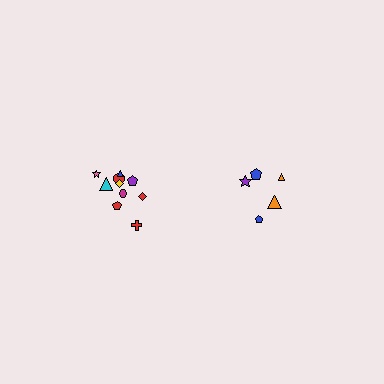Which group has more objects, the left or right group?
The left group.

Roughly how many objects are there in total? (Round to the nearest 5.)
Roughly 15 objects in total.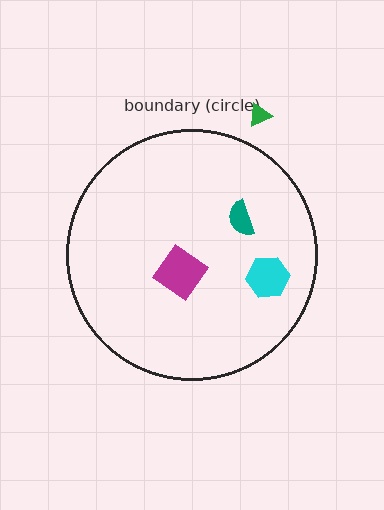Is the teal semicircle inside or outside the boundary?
Inside.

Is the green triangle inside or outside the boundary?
Outside.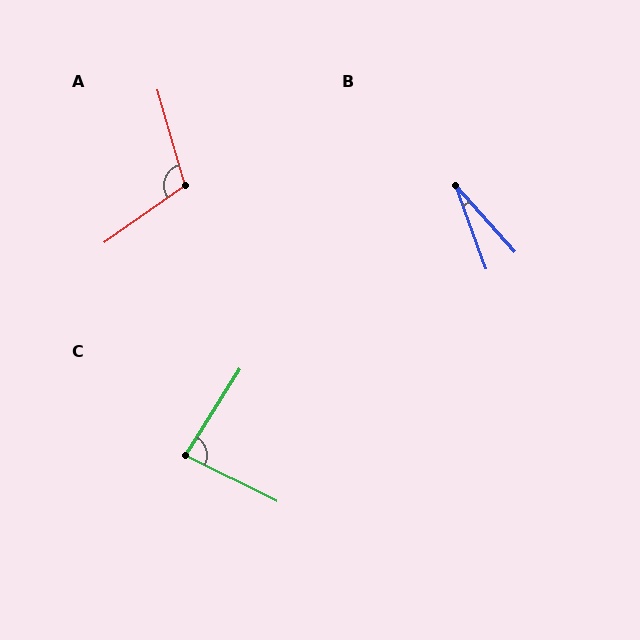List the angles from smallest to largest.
B (21°), C (84°), A (109°).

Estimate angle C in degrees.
Approximately 84 degrees.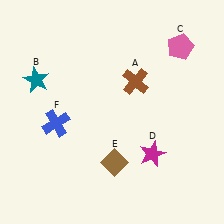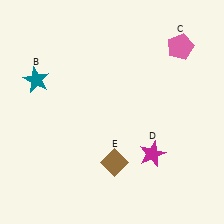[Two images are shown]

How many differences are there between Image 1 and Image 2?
There are 2 differences between the two images.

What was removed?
The brown cross (A), the blue cross (F) were removed in Image 2.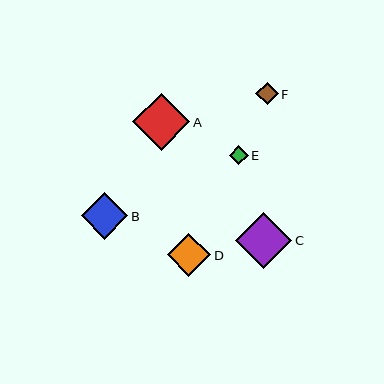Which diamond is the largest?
Diamond A is the largest with a size of approximately 57 pixels.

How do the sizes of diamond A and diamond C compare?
Diamond A and diamond C are approximately the same size.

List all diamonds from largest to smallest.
From largest to smallest: A, C, B, D, F, E.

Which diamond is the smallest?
Diamond E is the smallest with a size of approximately 19 pixels.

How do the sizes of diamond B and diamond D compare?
Diamond B and diamond D are approximately the same size.